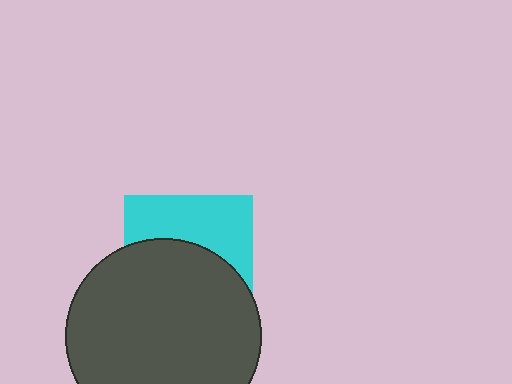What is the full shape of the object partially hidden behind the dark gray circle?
The partially hidden object is a cyan square.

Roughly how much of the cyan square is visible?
A small part of it is visible (roughly 42%).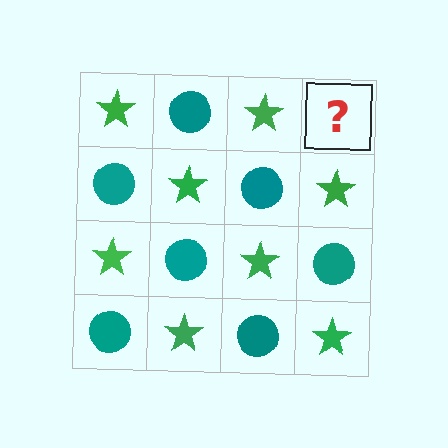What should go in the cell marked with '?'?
The missing cell should contain a teal circle.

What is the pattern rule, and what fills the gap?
The rule is that it alternates green star and teal circle in a checkerboard pattern. The gap should be filled with a teal circle.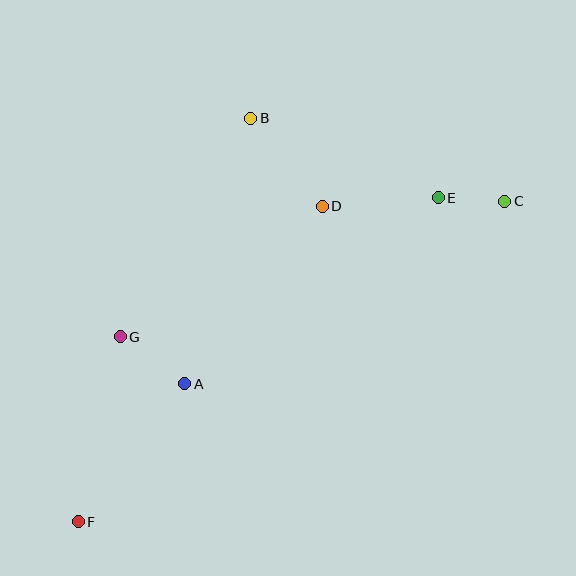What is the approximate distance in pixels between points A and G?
The distance between A and G is approximately 80 pixels.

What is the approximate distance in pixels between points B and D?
The distance between B and D is approximately 113 pixels.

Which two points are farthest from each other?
Points C and F are farthest from each other.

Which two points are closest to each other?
Points C and E are closest to each other.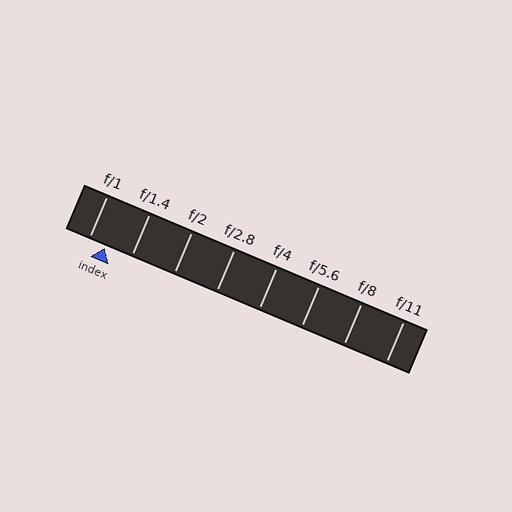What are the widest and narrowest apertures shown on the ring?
The widest aperture shown is f/1 and the narrowest is f/11.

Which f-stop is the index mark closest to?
The index mark is closest to f/1.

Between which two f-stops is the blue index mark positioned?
The index mark is between f/1 and f/1.4.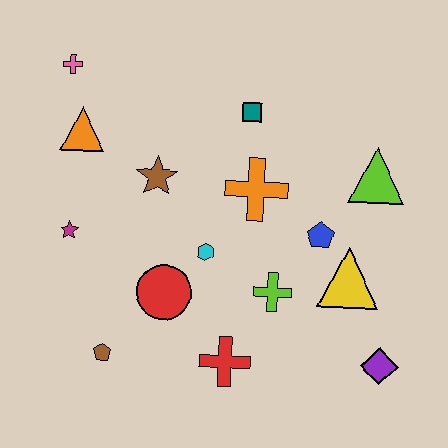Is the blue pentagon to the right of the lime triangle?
No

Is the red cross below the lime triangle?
Yes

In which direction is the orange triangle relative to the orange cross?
The orange triangle is to the left of the orange cross.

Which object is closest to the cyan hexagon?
The red circle is closest to the cyan hexagon.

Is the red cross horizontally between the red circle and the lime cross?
Yes